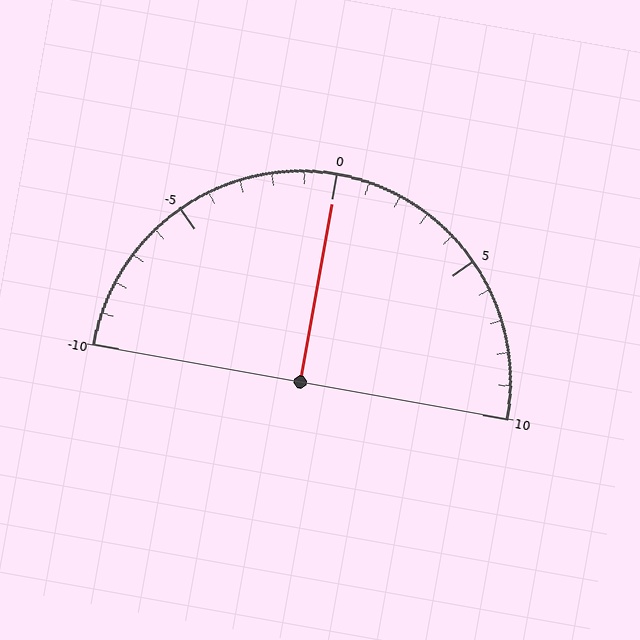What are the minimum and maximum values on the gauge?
The gauge ranges from -10 to 10.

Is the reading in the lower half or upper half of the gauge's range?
The reading is in the upper half of the range (-10 to 10).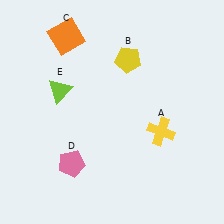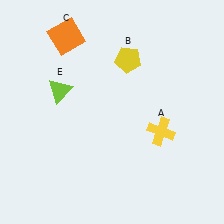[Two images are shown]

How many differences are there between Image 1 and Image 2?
There is 1 difference between the two images.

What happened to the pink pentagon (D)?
The pink pentagon (D) was removed in Image 2. It was in the bottom-left area of Image 1.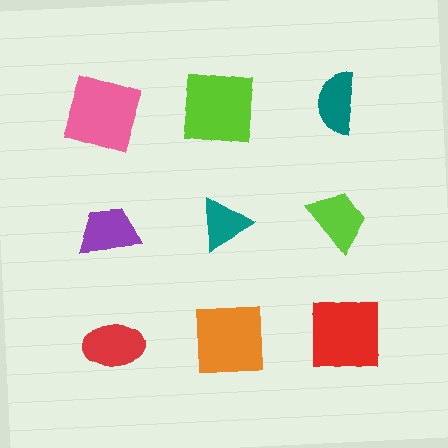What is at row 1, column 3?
A teal semicircle.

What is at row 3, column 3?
A red square.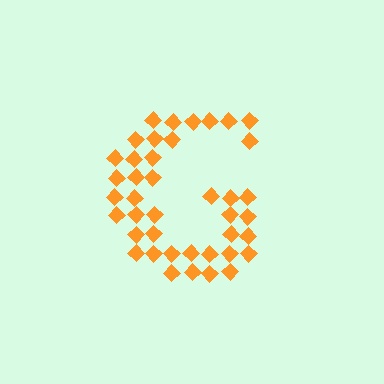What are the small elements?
The small elements are diamonds.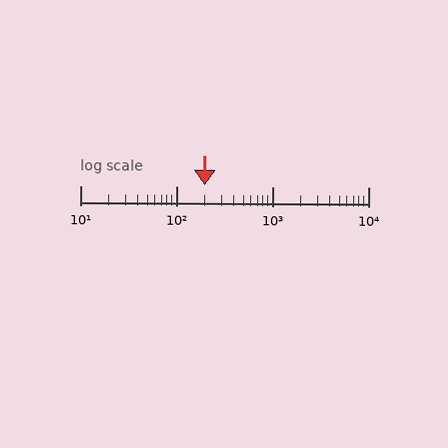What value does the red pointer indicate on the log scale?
The pointer indicates approximately 200.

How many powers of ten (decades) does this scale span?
The scale spans 3 decades, from 10 to 10000.